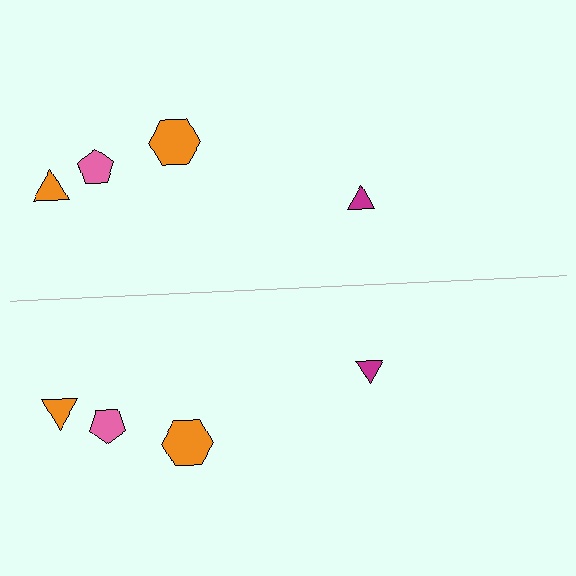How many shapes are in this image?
There are 8 shapes in this image.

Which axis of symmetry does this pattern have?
The pattern has a horizontal axis of symmetry running through the center of the image.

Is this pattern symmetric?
Yes, this pattern has bilateral (reflection) symmetry.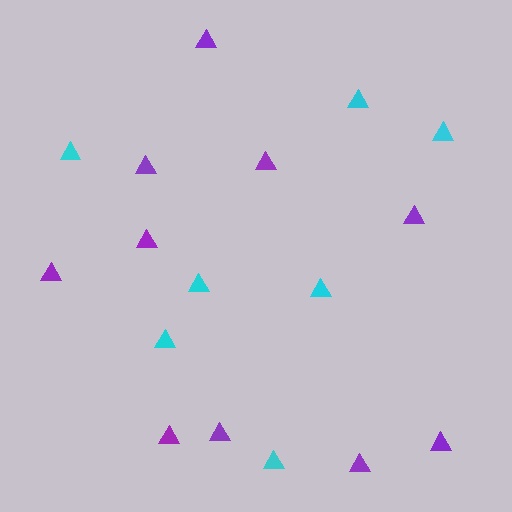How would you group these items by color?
There are 2 groups: one group of cyan triangles (7) and one group of purple triangles (10).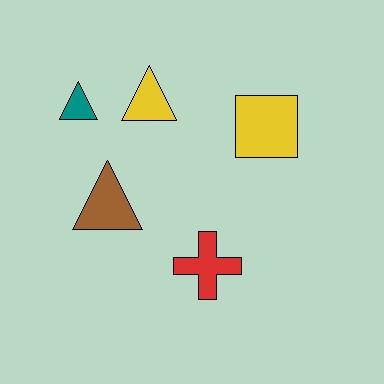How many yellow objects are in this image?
There are 2 yellow objects.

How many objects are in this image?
There are 5 objects.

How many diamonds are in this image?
There are no diamonds.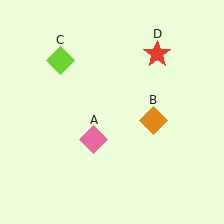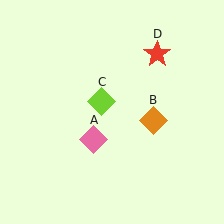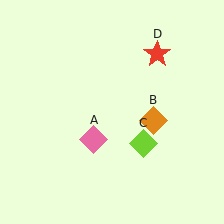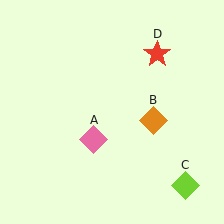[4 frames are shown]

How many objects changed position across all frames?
1 object changed position: lime diamond (object C).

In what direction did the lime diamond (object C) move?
The lime diamond (object C) moved down and to the right.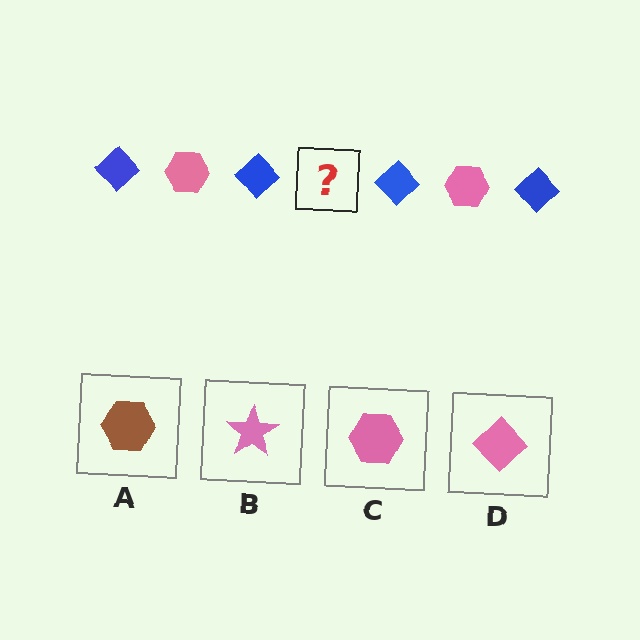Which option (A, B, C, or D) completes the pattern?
C.